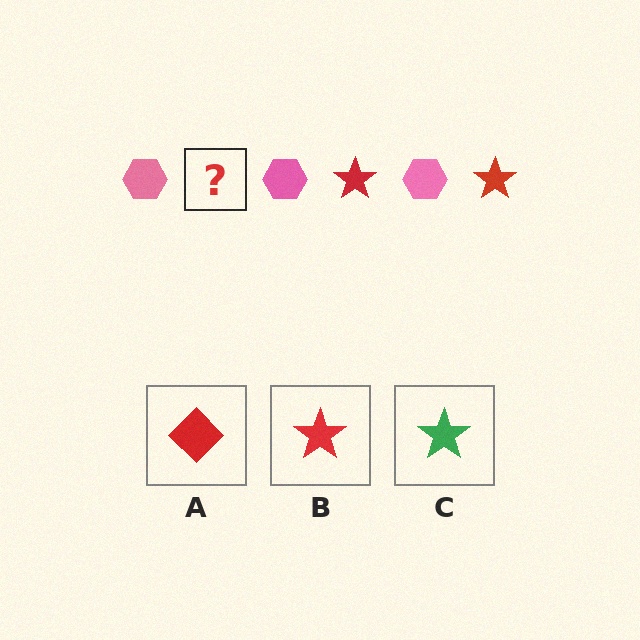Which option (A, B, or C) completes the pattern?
B.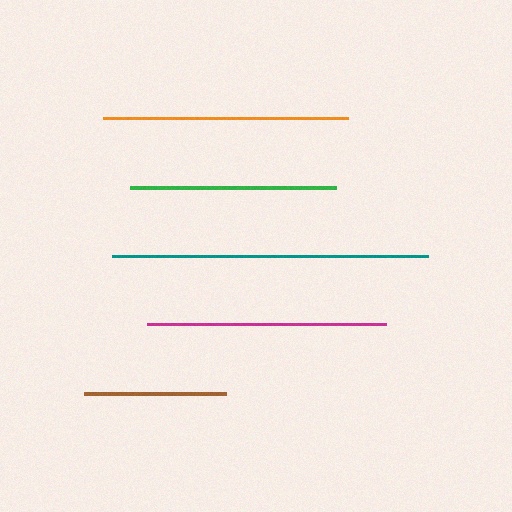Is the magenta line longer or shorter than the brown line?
The magenta line is longer than the brown line.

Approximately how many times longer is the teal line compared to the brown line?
The teal line is approximately 2.2 times the length of the brown line.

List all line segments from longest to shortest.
From longest to shortest: teal, orange, magenta, green, brown.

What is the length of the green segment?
The green segment is approximately 207 pixels long.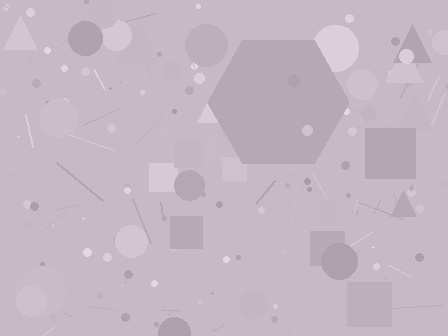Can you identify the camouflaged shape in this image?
The camouflaged shape is a hexagon.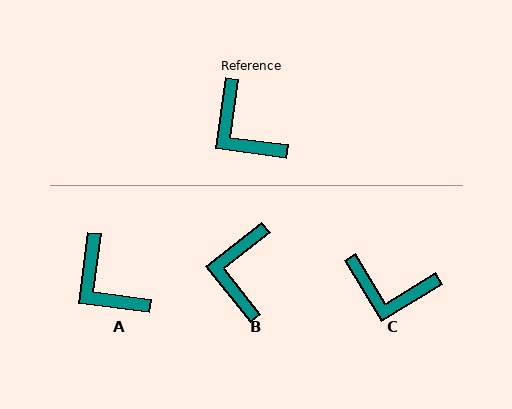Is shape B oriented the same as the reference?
No, it is off by about 44 degrees.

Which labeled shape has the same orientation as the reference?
A.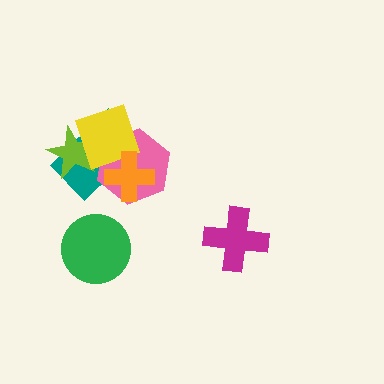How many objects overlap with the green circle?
0 objects overlap with the green circle.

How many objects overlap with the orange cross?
2 objects overlap with the orange cross.